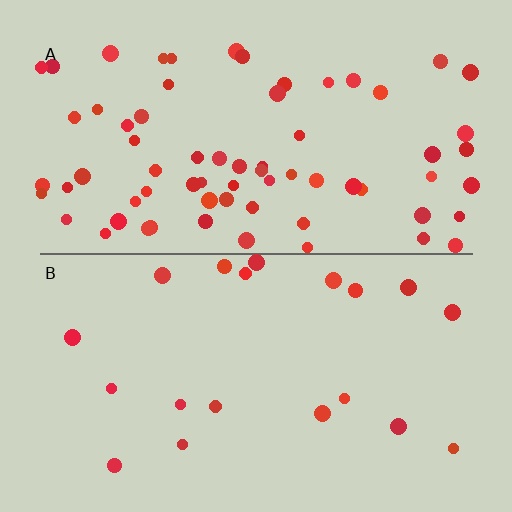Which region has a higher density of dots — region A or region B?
A (the top).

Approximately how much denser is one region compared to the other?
Approximately 3.5× — region A over region B.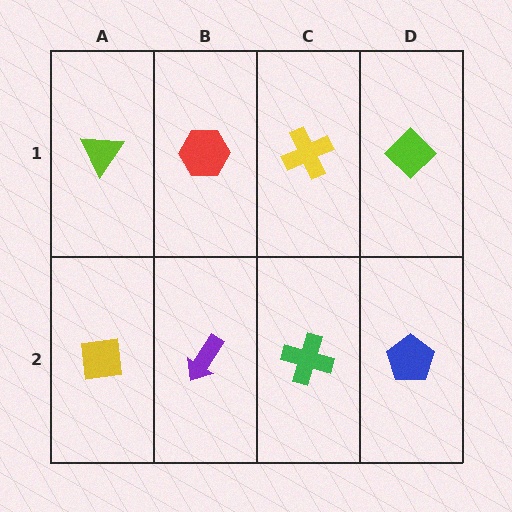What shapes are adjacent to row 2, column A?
A lime triangle (row 1, column A), a purple arrow (row 2, column B).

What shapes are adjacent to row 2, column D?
A lime diamond (row 1, column D), a green cross (row 2, column C).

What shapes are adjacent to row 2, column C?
A yellow cross (row 1, column C), a purple arrow (row 2, column B), a blue pentagon (row 2, column D).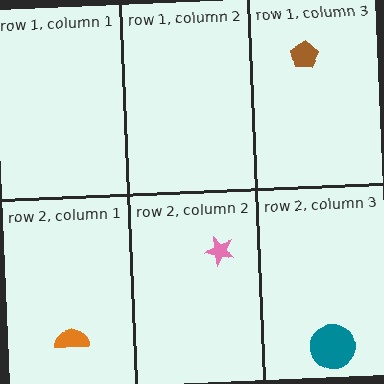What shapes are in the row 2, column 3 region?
The teal circle.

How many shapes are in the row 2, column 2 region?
1.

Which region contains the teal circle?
The row 2, column 3 region.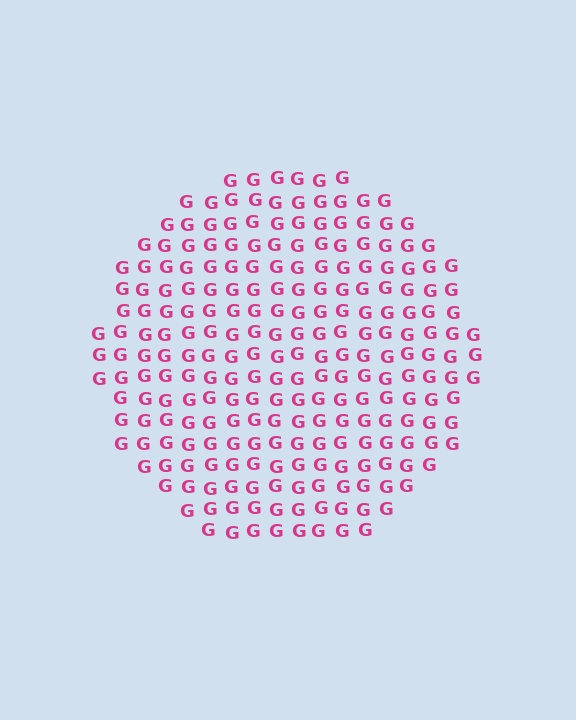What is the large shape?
The large shape is a circle.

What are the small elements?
The small elements are letter G's.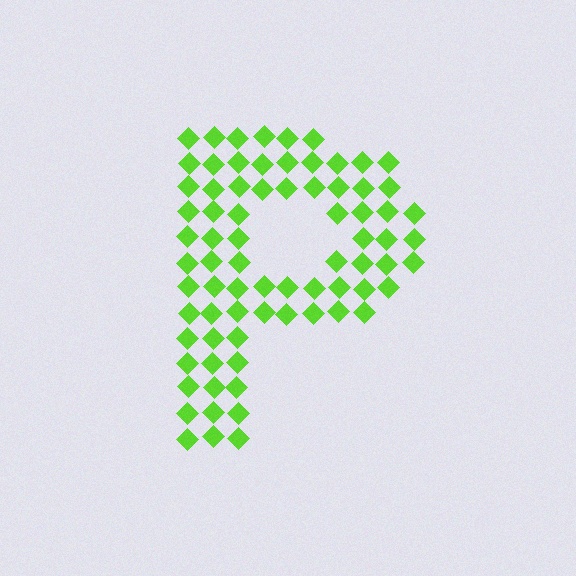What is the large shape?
The large shape is the letter P.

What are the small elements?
The small elements are diamonds.